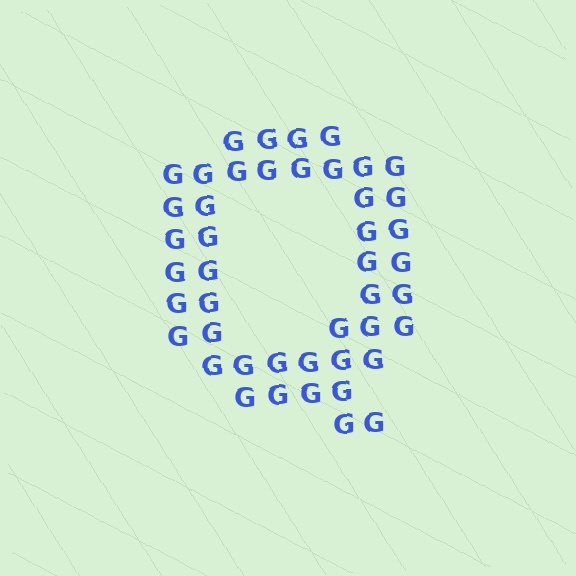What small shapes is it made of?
It is made of small letter G's.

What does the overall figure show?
The overall figure shows the letter Q.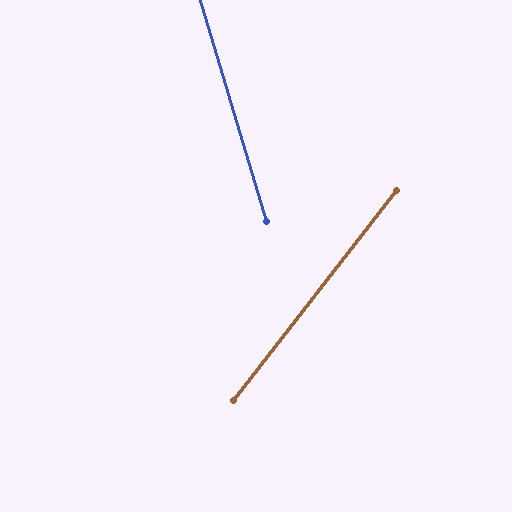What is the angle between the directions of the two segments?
Approximately 55 degrees.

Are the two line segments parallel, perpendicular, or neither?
Neither parallel nor perpendicular — they differ by about 55°.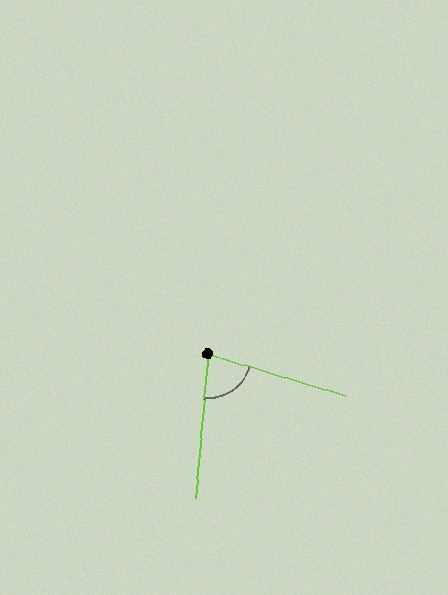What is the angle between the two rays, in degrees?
Approximately 78 degrees.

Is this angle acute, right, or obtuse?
It is acute.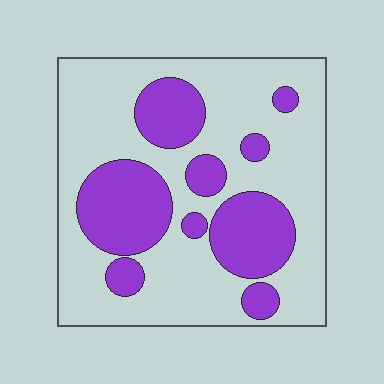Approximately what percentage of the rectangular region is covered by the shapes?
Approximately 30%.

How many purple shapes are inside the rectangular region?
9.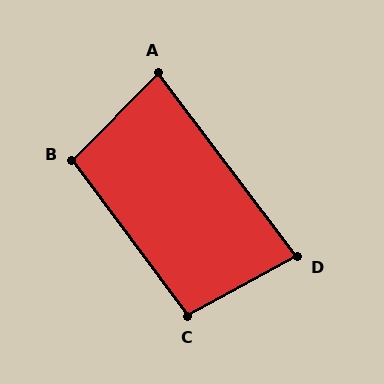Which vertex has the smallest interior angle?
D, at approximately 81 degrees.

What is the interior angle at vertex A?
Approximately 82 degrees (acute).